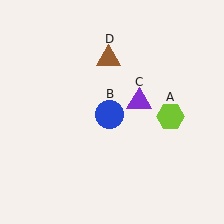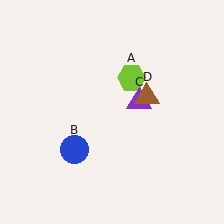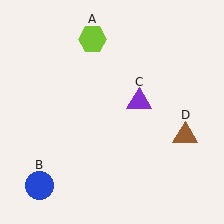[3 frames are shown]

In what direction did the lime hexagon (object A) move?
The lime hexagon (object A) moved up and to the left.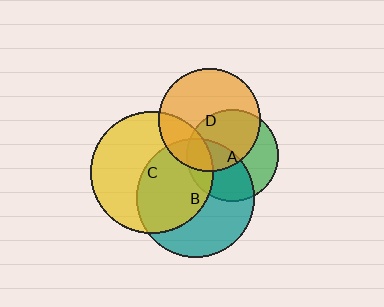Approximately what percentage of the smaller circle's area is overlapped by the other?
Approximately 20%.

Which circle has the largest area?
Circle C (yellow).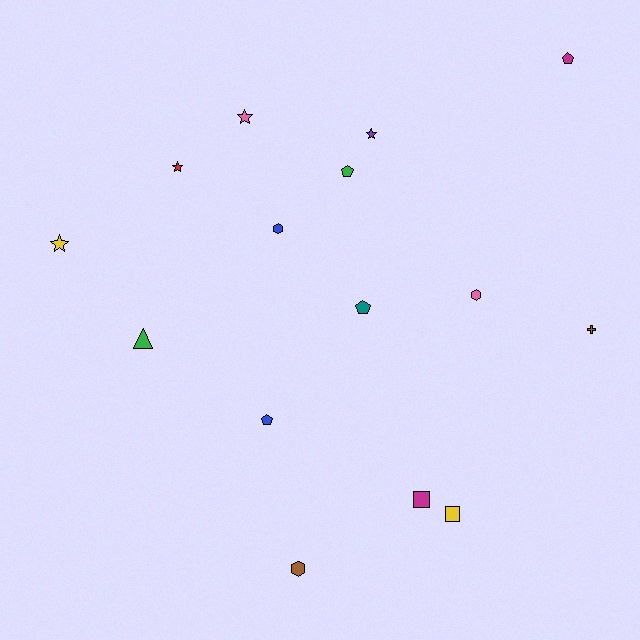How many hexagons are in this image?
There are 3 hexagons.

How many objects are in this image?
There are 15 objects.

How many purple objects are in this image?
There is 1 purple object.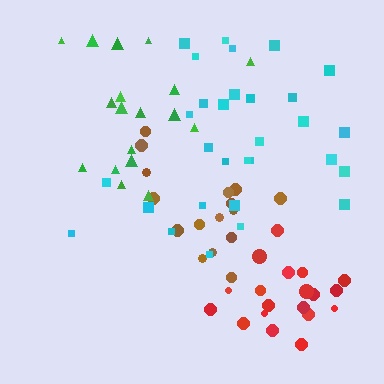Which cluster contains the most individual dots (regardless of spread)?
Cyan (30).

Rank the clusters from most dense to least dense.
red, brown, cyan, green.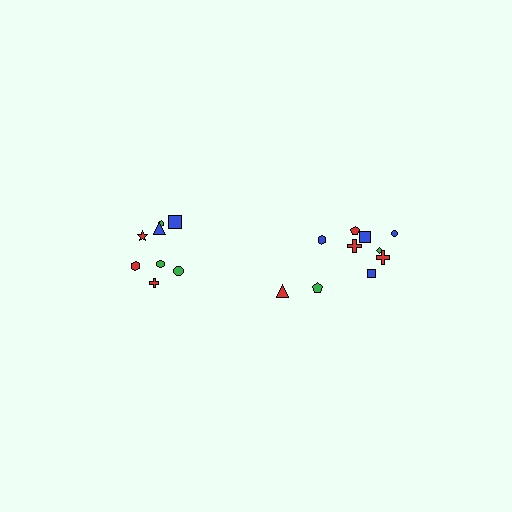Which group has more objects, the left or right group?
The right group.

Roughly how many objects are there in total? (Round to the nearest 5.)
Roughly 20 objects in total.